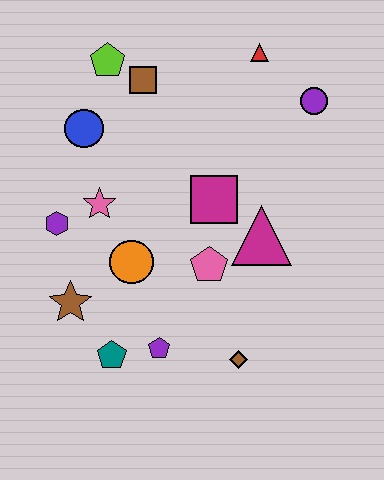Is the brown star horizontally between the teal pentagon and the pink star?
No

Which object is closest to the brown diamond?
The purple pentagon is closest to the brown diamond.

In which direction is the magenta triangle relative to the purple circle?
The magenta triangle is below the purple circle.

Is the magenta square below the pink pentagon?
No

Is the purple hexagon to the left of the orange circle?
Yes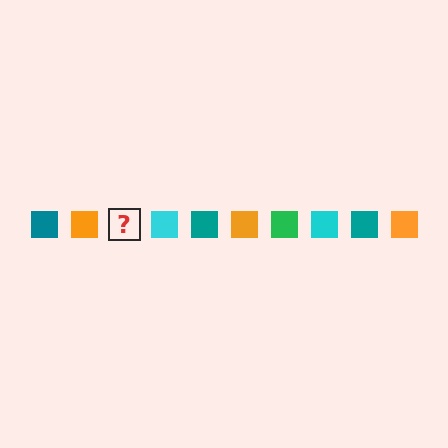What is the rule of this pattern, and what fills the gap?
The rule is that the pattern cycles through teal, orange, green, cyan squares. The gap should be filled with a green square.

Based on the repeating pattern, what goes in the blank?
The blank should be a green square.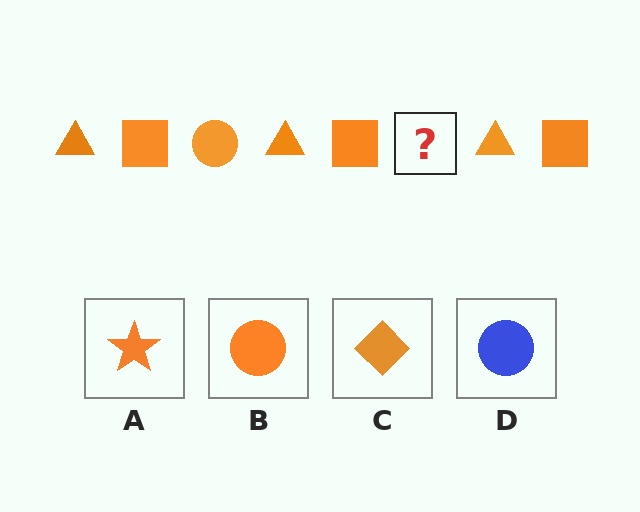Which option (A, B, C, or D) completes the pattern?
B.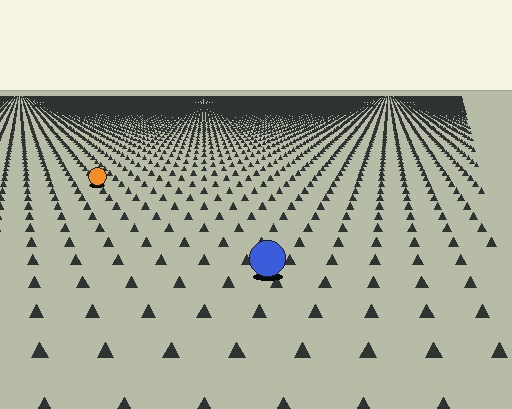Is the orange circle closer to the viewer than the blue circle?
No. The blue circle is closer — you can tell from the texture gradient: the ground texture is coarser near it.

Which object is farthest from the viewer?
The orange circle is farthest from the viewer. It appears smaller and the ground texture around it is denser.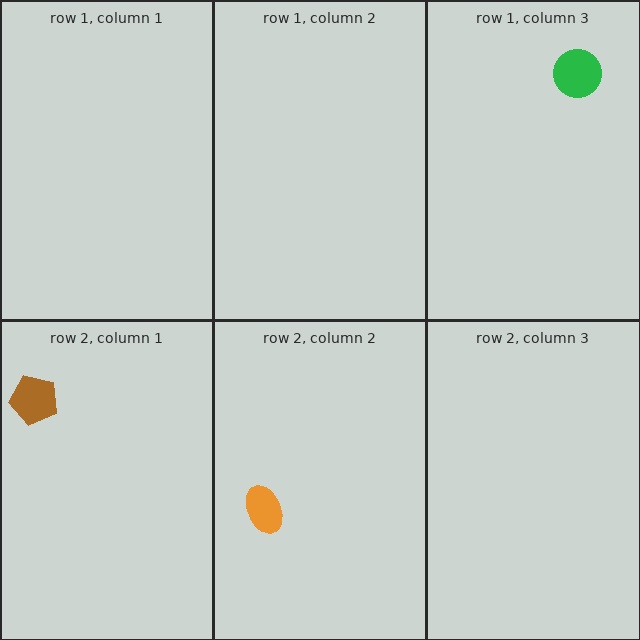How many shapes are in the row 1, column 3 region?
1.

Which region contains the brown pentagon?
The row 2, column 1 region.